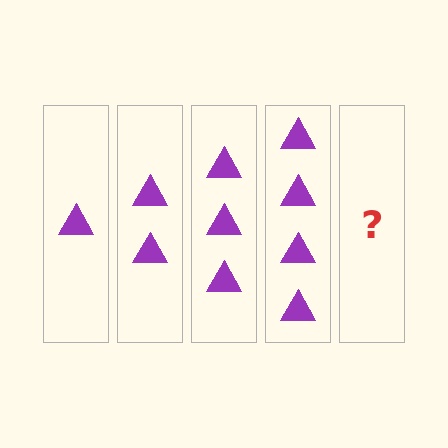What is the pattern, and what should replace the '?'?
The pattern is that each step adds one more triangle. The '?' should be 5 triangles.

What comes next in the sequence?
The next element should be 5 triangles.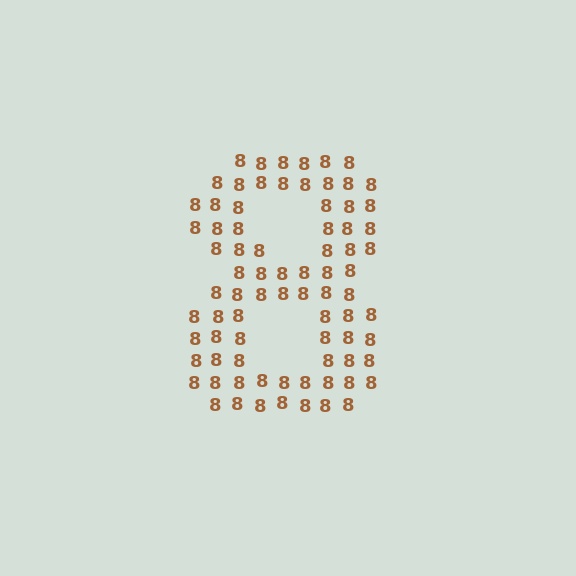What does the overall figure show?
The overall figure shows the digit 8.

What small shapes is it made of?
It is made of small digit 8's.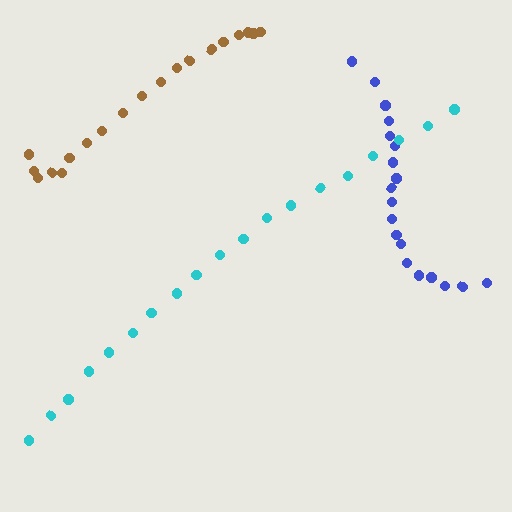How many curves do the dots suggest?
There are 3 distinct paths.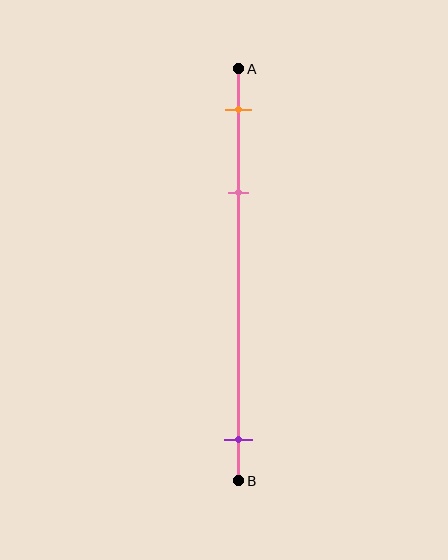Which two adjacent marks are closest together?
The orange and pink marks are the closest adjacent pair.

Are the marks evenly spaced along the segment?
No, the marks are not evenly spaced.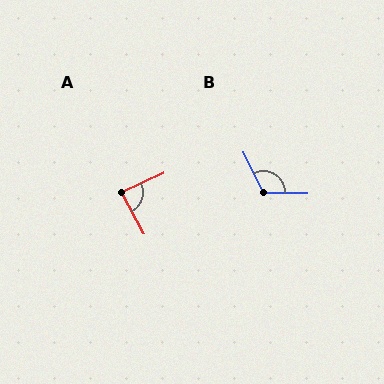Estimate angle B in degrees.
Approximately 116 degrees.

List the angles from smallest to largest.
A (86°), B (116°).